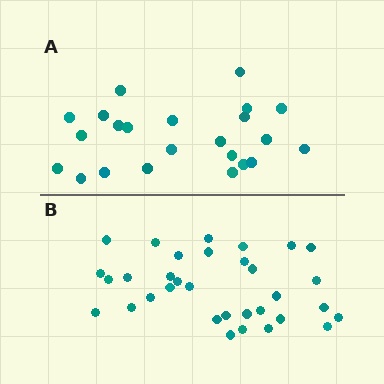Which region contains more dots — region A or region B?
Region B (the bottom region) has more dots.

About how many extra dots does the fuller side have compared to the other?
Region B has roughly 10 or so more dots than region A.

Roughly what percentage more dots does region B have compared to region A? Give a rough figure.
About 45% more.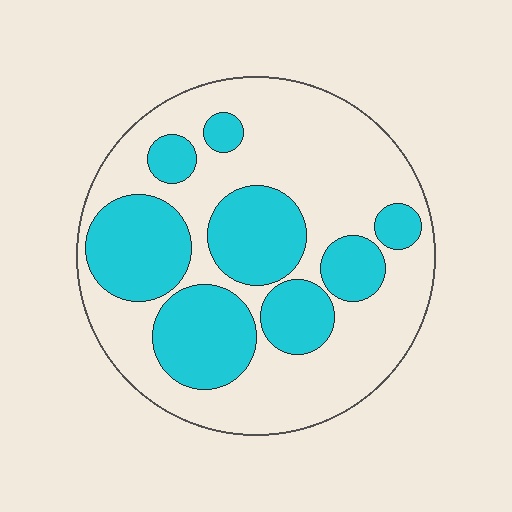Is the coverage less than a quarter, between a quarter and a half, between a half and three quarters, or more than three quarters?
Between a quarter and a half.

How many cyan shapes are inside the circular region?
8.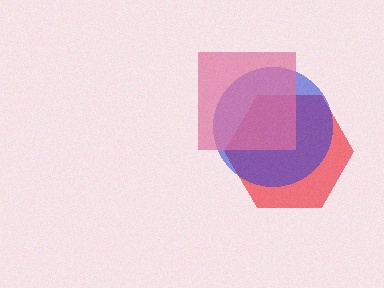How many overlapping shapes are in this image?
There are 3 overlapping shapes in the image.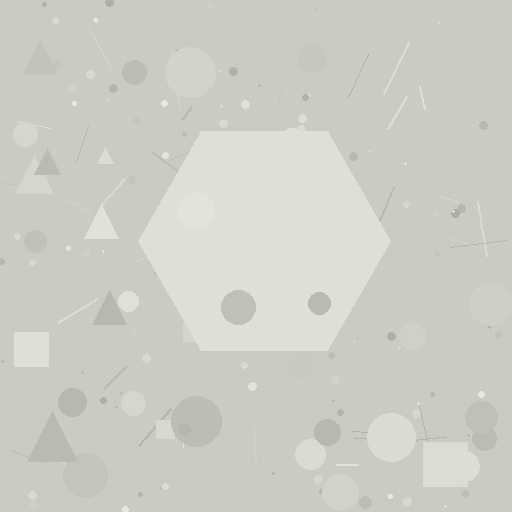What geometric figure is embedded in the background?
A hexagon is embedded in the background.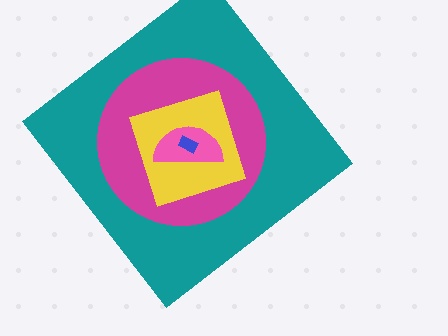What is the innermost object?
The blue rectangle.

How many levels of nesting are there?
5.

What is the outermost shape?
The teal diamond.